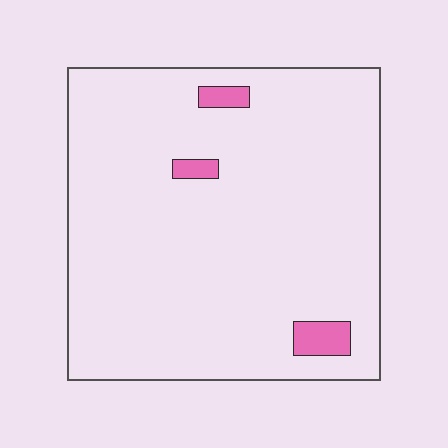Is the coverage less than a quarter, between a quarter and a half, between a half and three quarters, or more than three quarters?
Less than a quarter.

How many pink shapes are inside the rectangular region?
3.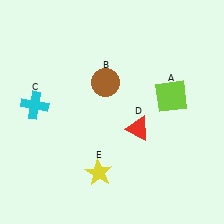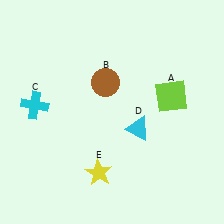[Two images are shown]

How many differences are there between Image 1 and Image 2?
There is 1 difference between the two images.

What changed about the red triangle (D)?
In Image 1, D is red. In Image 2, it changed to cyan.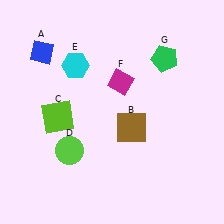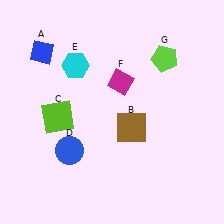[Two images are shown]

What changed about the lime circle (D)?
In Image 1, D is lime. In Image 2, it changed to blue.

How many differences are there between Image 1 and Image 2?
There are 2 differences between the two images.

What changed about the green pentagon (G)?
In Image 1, G is green. In Image 2, it changed to lime.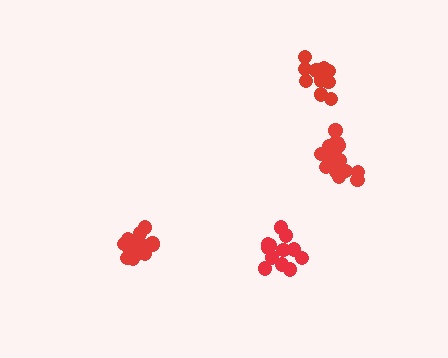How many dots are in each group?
Group 1: 16 dots, Group 2: 12 dots, Group 3: 12 dots, Group 4: 14 dots (54 total).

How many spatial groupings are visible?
There are 4 spatial groupings.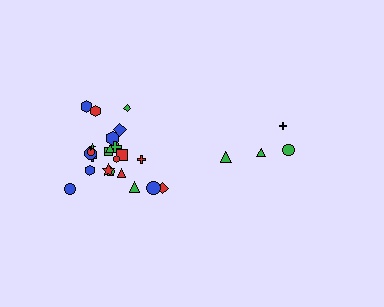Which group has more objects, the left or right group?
The left group.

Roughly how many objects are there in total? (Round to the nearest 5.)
Roughly 30 objects in total.